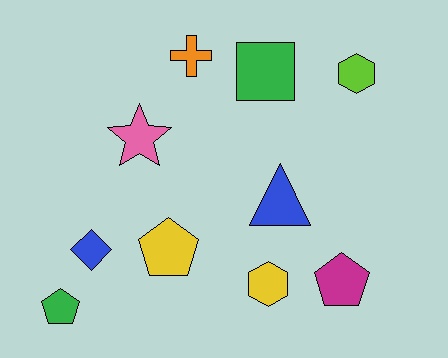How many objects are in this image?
There are 10 objects.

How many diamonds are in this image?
There is 1 diamond.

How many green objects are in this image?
There are 2 green objects.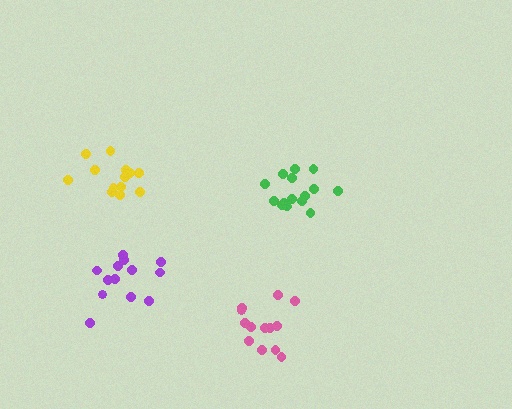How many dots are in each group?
Group 1: 15 dots, Group 2: 14 dots, Group 3: 13 dots, Group 4: 13 dots (55 total).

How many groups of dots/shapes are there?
There are 4 groups.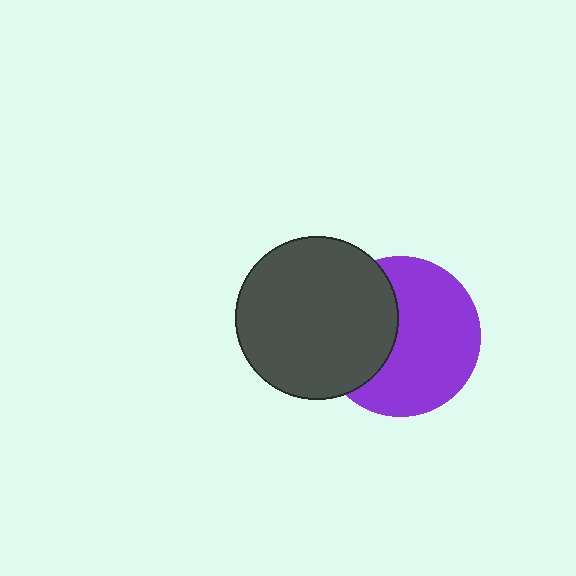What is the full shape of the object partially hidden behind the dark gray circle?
The partially hidden object is a purple circle.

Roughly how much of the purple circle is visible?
About half of it is visible (roughly 63%).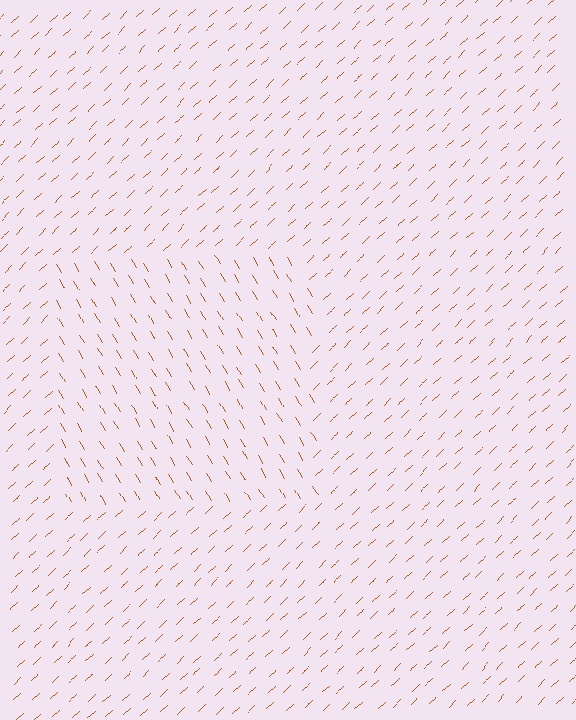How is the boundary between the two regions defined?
The boundary is defined purely by a change in line orientation (approximately 79 degrees difference). All lines are the same color and thickness.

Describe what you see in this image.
The image is filled with small brown line segments. A rectangle region in the image has lines oriented differently from the surrounding lines, creating a visible texture boundary.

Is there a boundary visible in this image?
Yes, there is a texture boundary formed by a change in line orientation.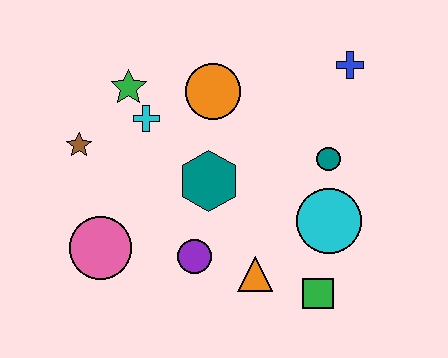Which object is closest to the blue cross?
The teal circle is closest to the blue cross.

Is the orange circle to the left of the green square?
Yes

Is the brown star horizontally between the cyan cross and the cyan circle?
No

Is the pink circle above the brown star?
No